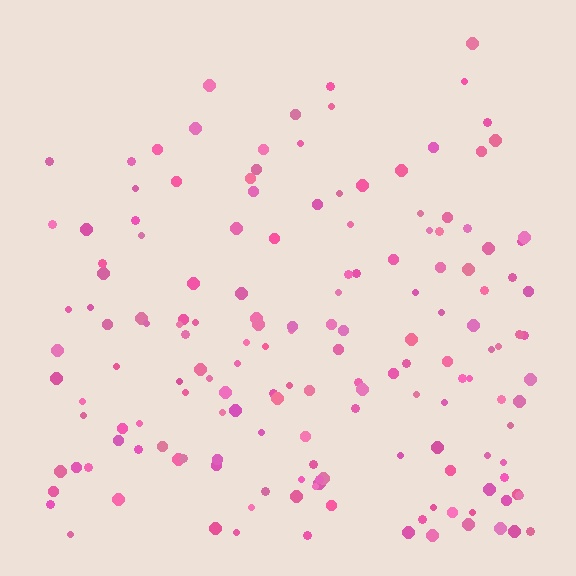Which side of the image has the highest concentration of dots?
The bottom.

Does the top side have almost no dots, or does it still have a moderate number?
Still a moderate number, just noticeably fewer than the bottom.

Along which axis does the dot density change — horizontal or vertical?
Vertical.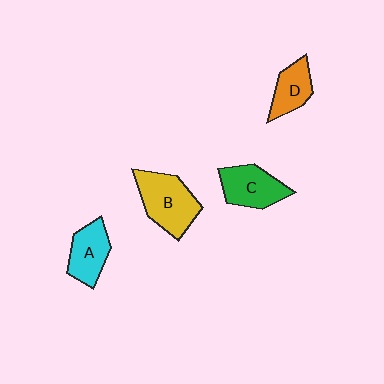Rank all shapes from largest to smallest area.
From largest to smallest: B (yellow), C (green), A (cyan), D (orange).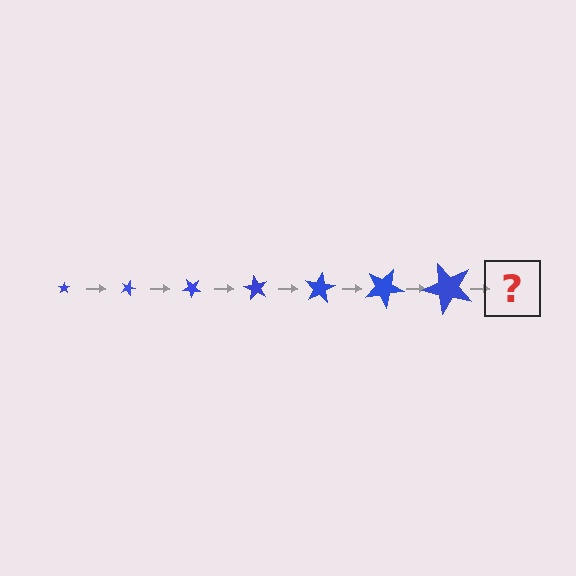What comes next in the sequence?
The next element should be a star, larger than the previous one and rotated 140 degrees from the start.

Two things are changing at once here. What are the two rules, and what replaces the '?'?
The two rules are that the star grows larger each step and it rotates 20 degrees each step. The '?' should be a star, larger than the previous one and rotated 140 degrees from the start.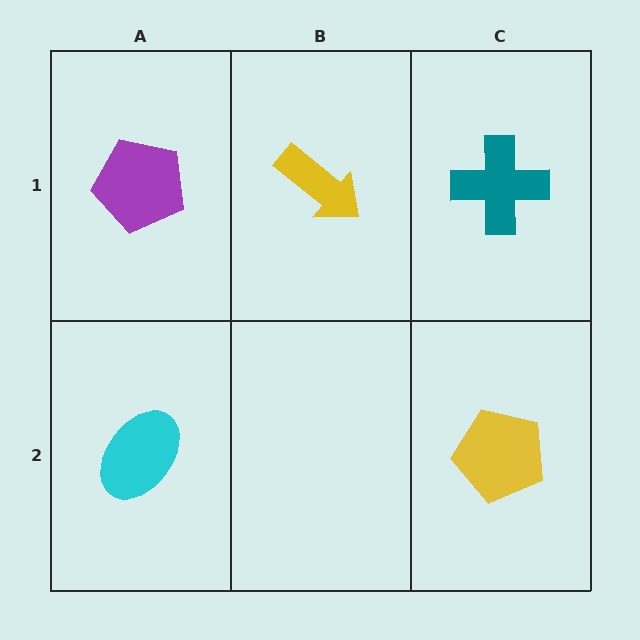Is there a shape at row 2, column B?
No, that cell is empty.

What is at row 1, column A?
A purple pentagon.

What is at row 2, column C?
A yellow pentagon.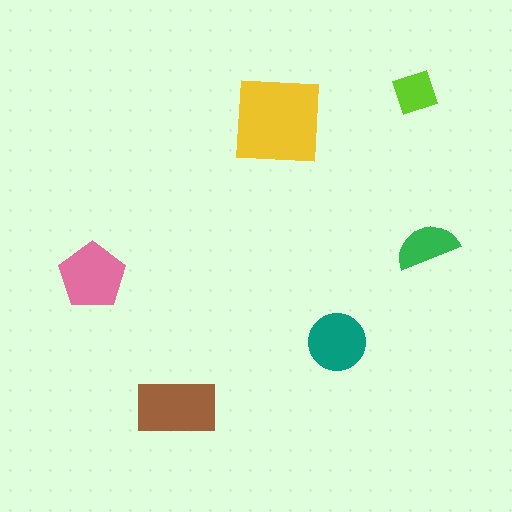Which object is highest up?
The lime square is topmost.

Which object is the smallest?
The lime square.